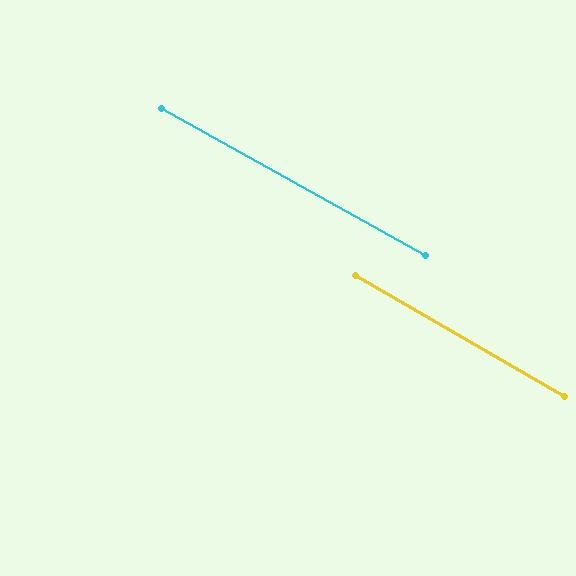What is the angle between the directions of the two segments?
Approximately 1 degree.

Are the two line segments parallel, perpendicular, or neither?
Parallel — their directions differ by only 1.1°.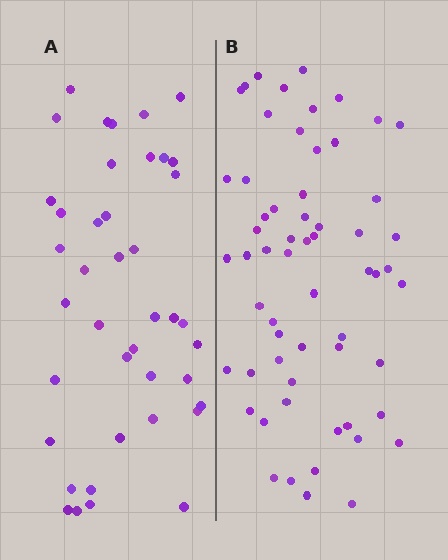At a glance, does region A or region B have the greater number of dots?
Region B (the right region) has more dots.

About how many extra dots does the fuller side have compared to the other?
Region B has approximately 20 more dots than region A.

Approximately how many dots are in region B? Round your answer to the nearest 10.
About 60 dots.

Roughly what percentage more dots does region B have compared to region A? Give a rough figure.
About 45% more.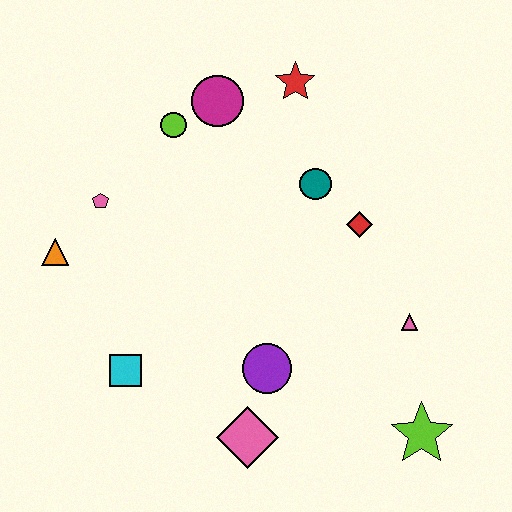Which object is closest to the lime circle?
The magenta circle is closest to the lime circle.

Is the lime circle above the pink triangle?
Yes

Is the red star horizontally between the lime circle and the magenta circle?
No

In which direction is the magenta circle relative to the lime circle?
The magenta circle is to the right of the lime circle.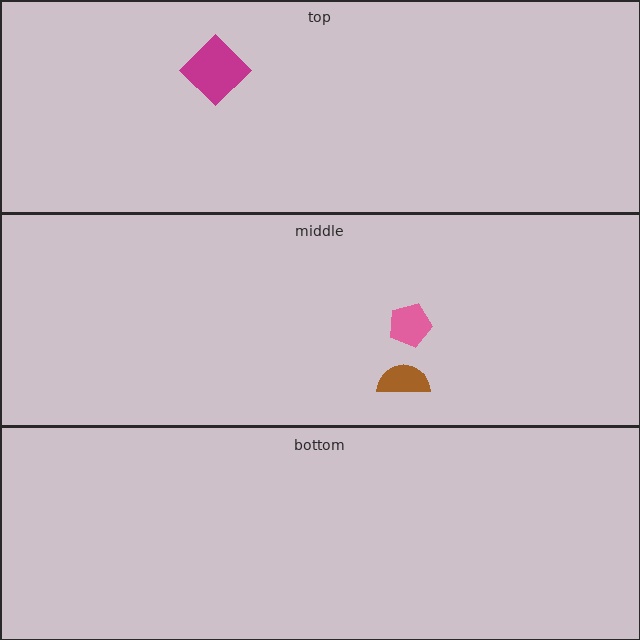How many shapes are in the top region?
1.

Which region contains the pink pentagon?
The middle region.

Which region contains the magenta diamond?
The top region.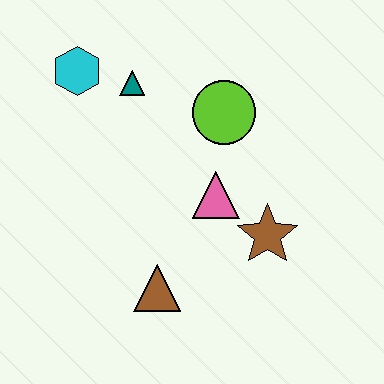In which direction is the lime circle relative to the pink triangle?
The lime circle is above the pink triangle.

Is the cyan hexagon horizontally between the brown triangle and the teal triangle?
No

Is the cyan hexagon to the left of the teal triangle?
Yes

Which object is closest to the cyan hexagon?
The teal triangle is closest to the cyan hexagon.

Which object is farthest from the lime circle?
The brown triangle is farthest from the lime circle.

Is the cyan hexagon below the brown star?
No